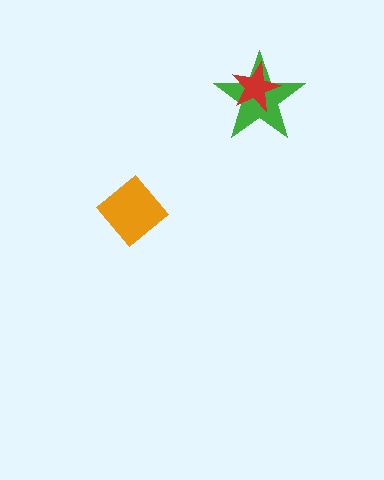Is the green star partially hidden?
Yes, it is partially covered by another shape.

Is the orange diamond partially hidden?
No, no other shape covers it.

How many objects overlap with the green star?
1 object overlaps with the green star.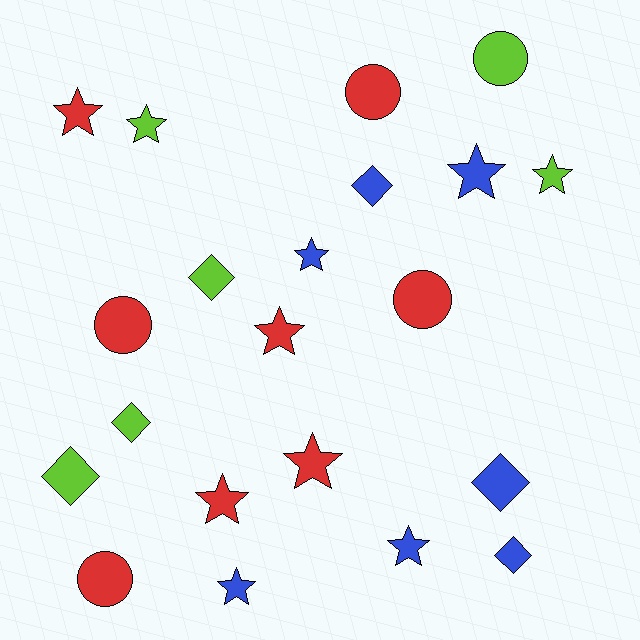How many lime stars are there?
There are 2 lime stars.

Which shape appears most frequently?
Star, with 10 objects.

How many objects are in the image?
There are 21 objects.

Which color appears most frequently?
Red, with 8 objects.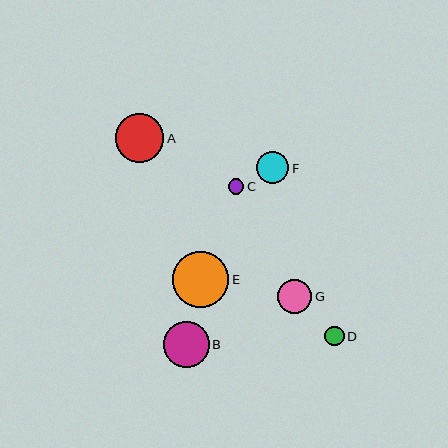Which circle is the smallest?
Circle C is the smallest with a size of approximately 16 pixels.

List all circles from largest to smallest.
From largest to smallest: E, A, B, G, F, D, C.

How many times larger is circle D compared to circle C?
Circle D is approximately 1.3 times the size of circle C.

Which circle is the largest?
Circle E is the largest with a size of approximately 56 pixels.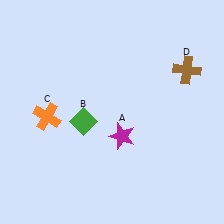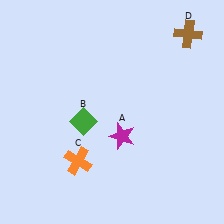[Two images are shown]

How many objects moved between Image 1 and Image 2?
2 objects moved between the two images.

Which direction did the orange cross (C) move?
The orange cross (C) moved down.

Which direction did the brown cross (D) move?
The brown cross (D) moved up.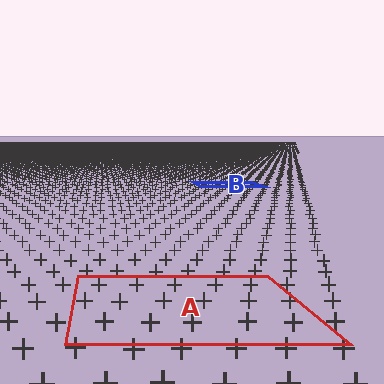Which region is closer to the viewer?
Region A is closer. The texture elements there are larger and more spread out.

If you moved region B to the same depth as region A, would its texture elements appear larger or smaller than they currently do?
They would appear larger. At a closer depth, the same texture elements are projected at a bigger on-screen size.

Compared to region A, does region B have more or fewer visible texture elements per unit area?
Region B has more texture elements per unit area — they are packed more densely because it is farther away.